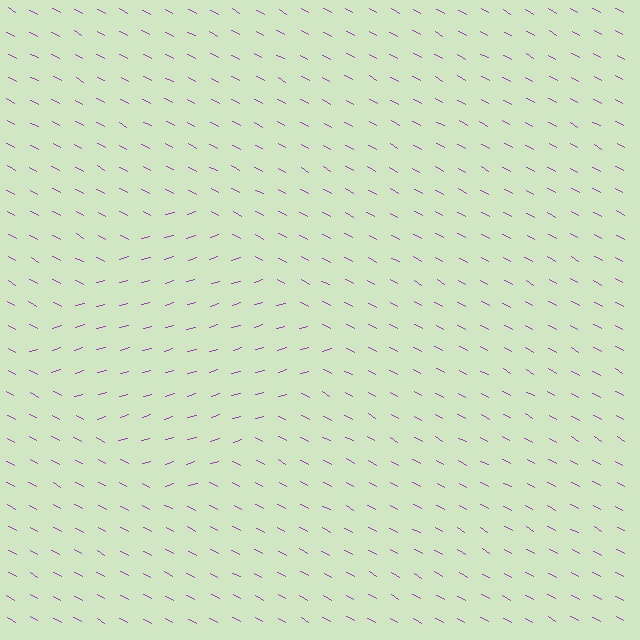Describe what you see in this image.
The image is filled with small purple line segments. A diamond region in the image has lines oriented differently from the surrounding lines, creating a visible texture boundary.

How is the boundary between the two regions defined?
The boundary is defined purely by a change in line orientation (approximately 45 degrees difference). All lines are the same color and thickness.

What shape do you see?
I see a diamond.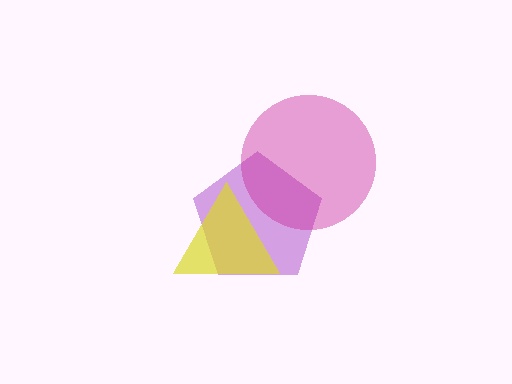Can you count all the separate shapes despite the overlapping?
Yes, there are 3 separate shapes.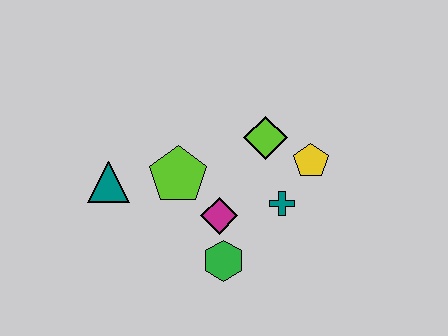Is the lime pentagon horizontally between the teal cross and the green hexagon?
No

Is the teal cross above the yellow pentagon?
No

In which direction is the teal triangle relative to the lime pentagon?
The teal triangle is to the left of the lime pentagon.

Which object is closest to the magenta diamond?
The green hexagon is closest to the magenta diamond.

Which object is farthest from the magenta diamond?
The teal triangle is farthest from the magenta diamond.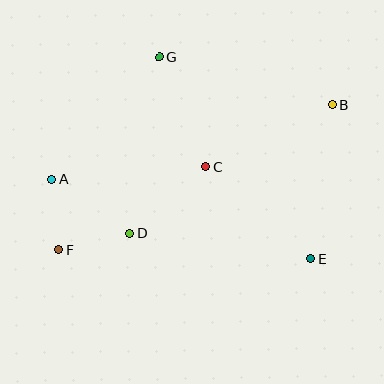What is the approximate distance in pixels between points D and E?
The distance between D and E is approximately 183 pixels.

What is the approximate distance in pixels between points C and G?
The distance between C and G is approximately 119 pixels.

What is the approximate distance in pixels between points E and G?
The distance between E and G is approximately 252 pixels.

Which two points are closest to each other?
Points A and F are closest to each other.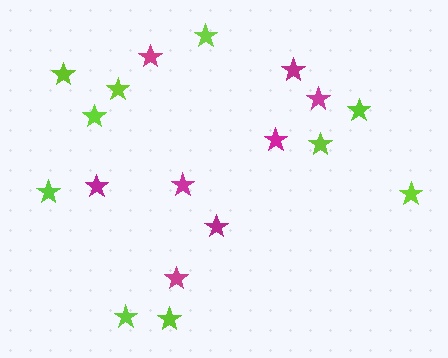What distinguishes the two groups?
There are 2 groups: one group of magenta stars (8) and one group of lime stars (10).